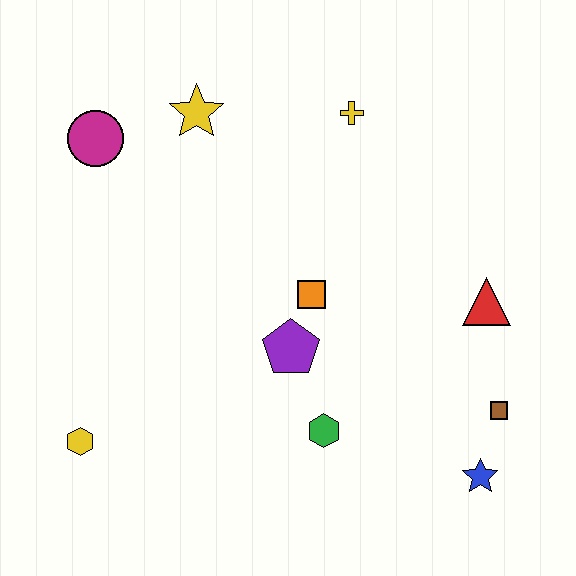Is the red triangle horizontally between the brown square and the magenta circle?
Yes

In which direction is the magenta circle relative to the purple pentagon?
The magenta circle is above the purple pentagon.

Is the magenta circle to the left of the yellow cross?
Yes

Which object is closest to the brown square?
The blue star is closest to the brown square.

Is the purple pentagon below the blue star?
No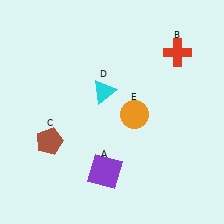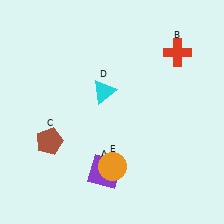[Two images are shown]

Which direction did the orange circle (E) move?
The orange circle (E) moved down.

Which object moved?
The orange circle (E) moved down.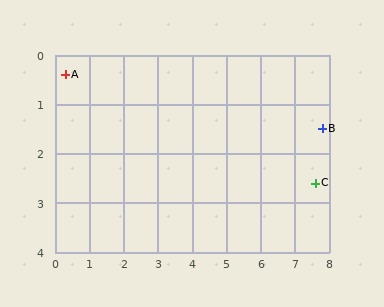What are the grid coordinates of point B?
Point B is at approximately (7.8, 1.5).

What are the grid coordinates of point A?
Point A is at approximately (0.3, 0.4).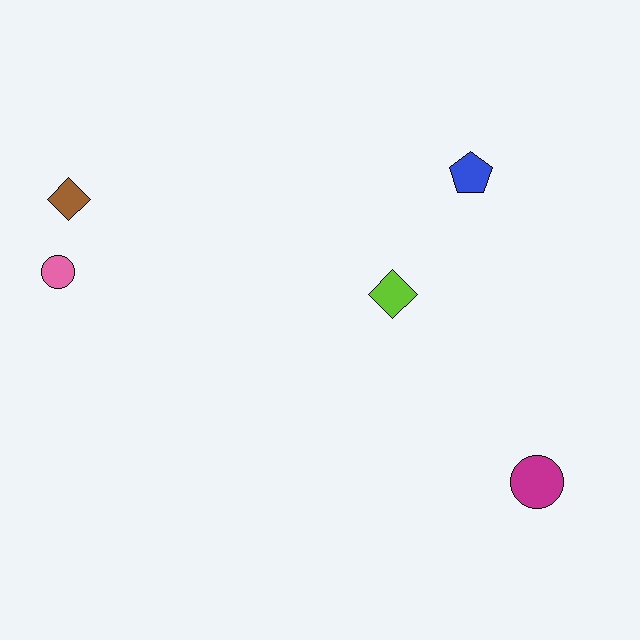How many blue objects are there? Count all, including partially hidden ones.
There is 1 blue object.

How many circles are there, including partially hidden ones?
There are 2 circles.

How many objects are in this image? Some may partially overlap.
There are 5 objects.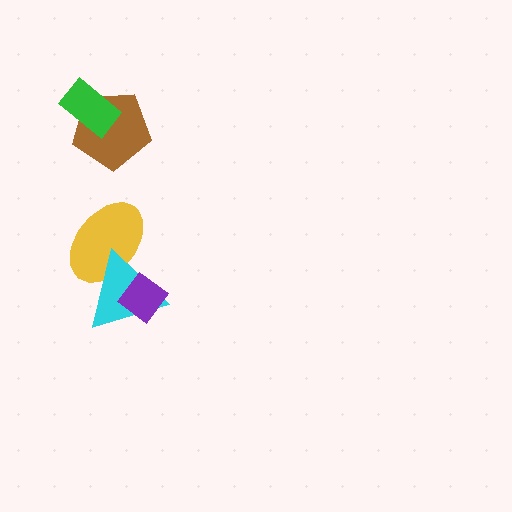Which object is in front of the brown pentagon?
The green rectangle is in front of the brown pentagon.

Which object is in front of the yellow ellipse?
The cyan triangle is in front of the yellow ellipse.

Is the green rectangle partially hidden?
No, no other shape covers it.